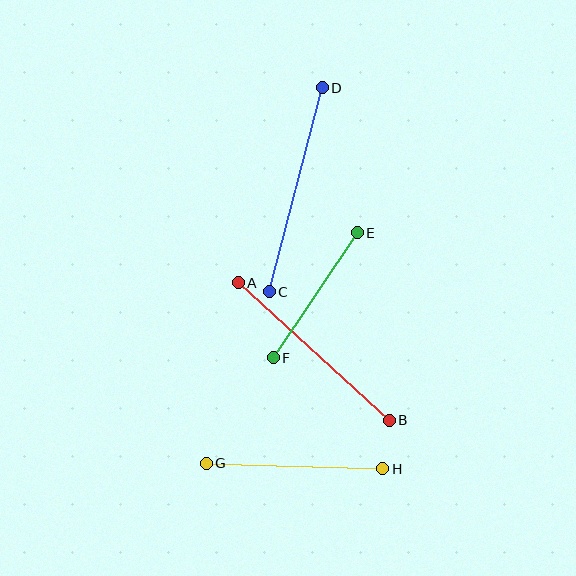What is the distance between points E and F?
The distance is approximately 151 pixels.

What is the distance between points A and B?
The distance is approximately 204 pixels.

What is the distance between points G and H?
The distance is approximately 177 pixels.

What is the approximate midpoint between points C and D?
The midpoint is at approximately (296, 190) pixels.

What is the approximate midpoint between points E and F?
The midpoint is at approximately (315, 295) pixels.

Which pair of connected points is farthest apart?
Points C and D are farthest apart.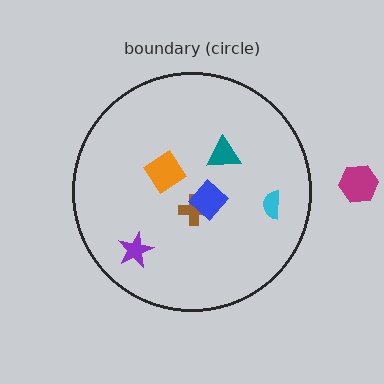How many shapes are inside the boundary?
6 inside, 1 outside.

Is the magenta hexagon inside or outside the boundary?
Outside.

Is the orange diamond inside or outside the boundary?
Inside.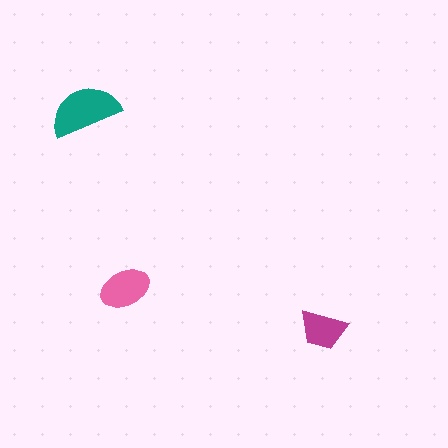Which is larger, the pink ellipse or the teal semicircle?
The teal semicircle.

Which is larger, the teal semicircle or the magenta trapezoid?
The teal semicircle.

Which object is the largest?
The teal semicircle.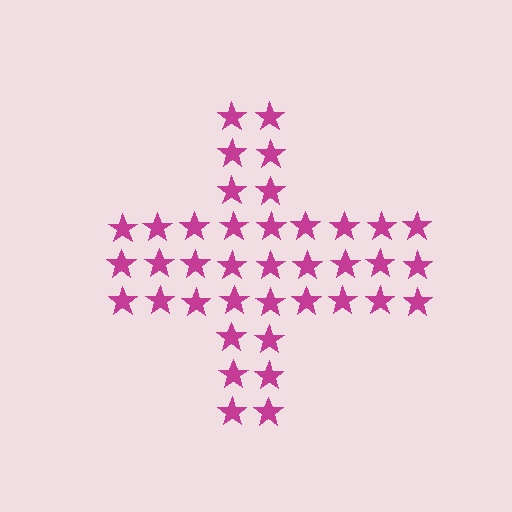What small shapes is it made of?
It is made of small stars.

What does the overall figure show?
The overall figure shows a cross.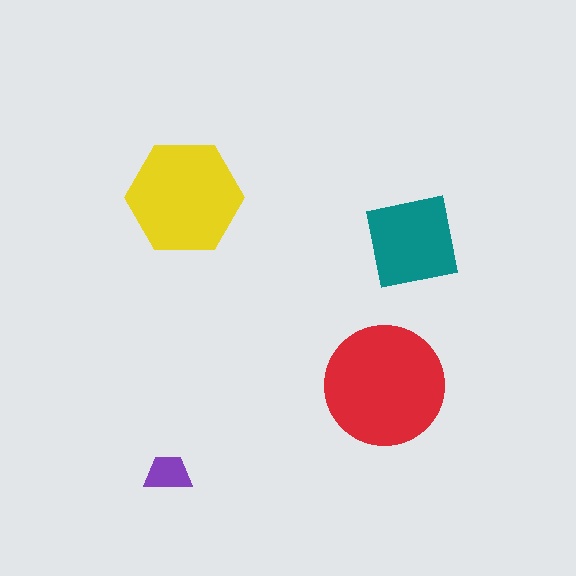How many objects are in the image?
There are 4 objects in the image.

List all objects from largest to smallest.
The red circle, the yellow hexagon, the teal square, the purple trapezoid.